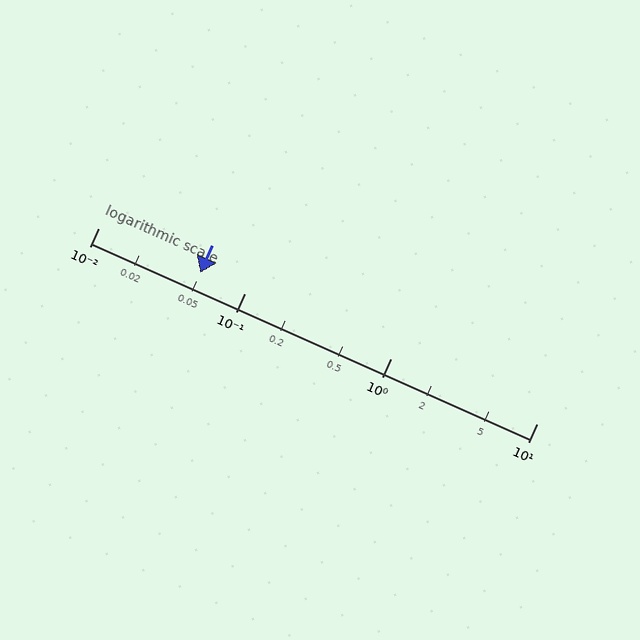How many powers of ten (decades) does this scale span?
The scale spans 3 decades, from 0.01 to 10.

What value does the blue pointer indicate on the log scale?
The pointer indicates approximately 0.05.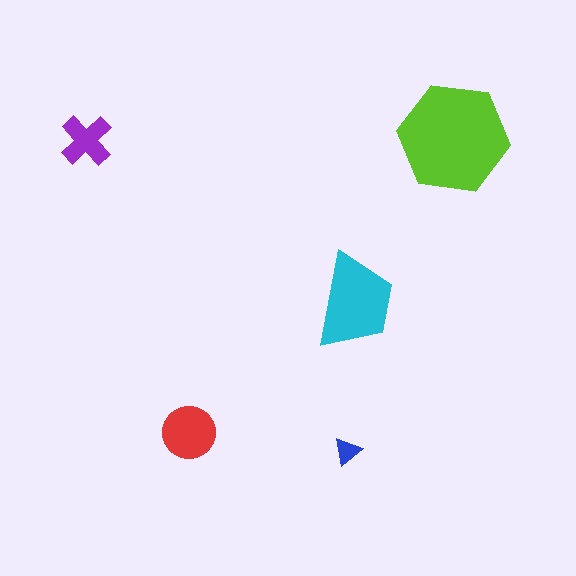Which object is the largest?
The lime hexagon.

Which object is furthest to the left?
The purple cross is leftmost.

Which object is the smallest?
The blue triangle.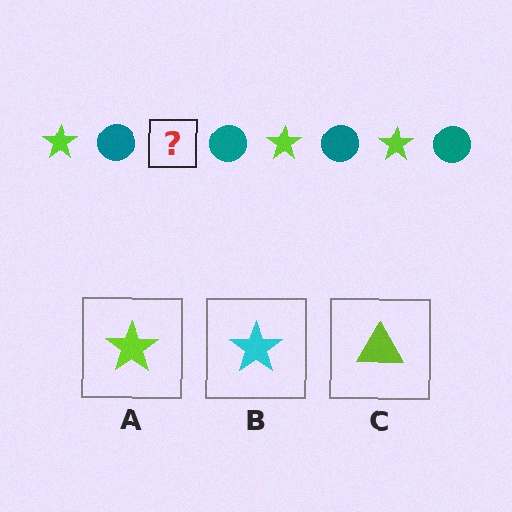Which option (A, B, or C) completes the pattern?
A.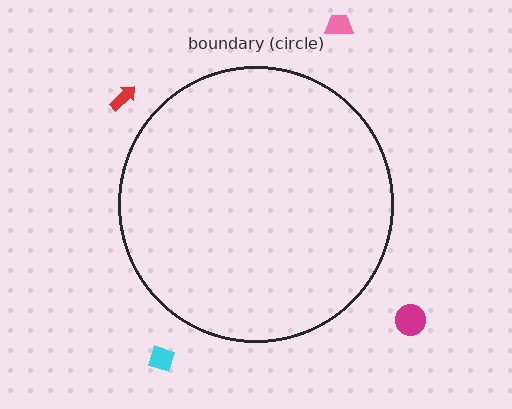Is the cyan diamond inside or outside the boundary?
Outside.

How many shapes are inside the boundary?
0 inside, 4 outside.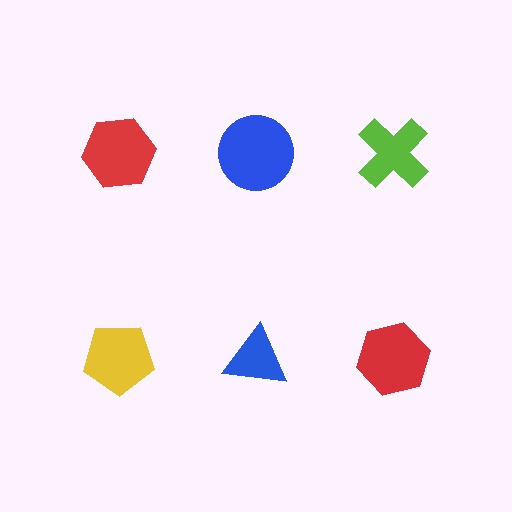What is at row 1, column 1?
A red hexagon.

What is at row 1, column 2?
A blue circle.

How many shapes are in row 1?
3 shapes.